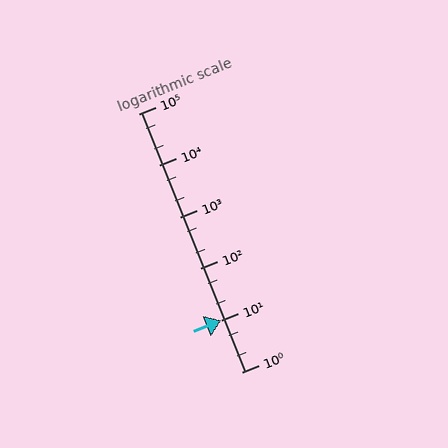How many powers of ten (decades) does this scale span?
The scale spans 5 decades, from 1 to 100000.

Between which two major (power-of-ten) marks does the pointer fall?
The pointer is between 10 and 100.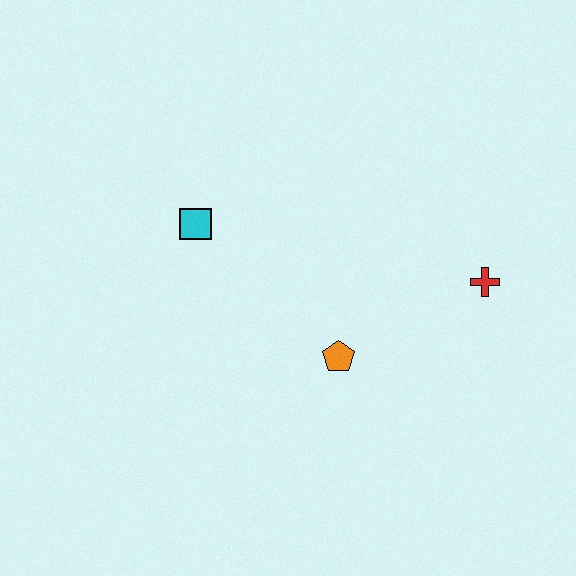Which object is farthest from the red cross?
The cyan square is farthest from the red cross.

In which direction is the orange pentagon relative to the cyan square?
The orange pentagon is to the right of the cyan square.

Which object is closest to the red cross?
The orange pentagon is closest to the red cross.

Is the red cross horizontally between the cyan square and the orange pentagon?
No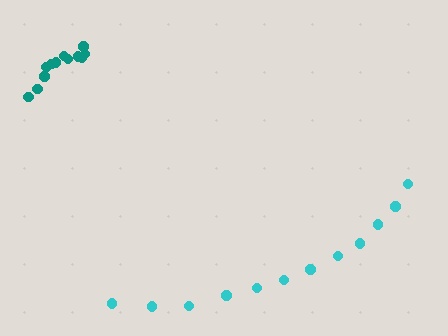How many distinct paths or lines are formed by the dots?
There are 2 distinct paths.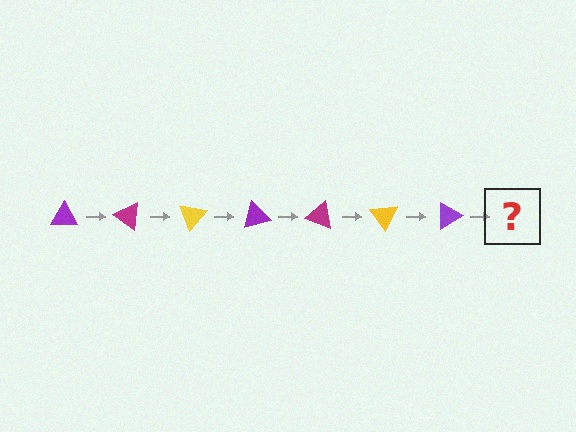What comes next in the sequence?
The next element should be a magenta triangle, rotated 245 degrees from the start.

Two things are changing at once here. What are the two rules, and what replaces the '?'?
The two rules are that it rotates 35 degrees each step and the color cycles through purple, magenta, and yellow. The '?' should be a magenta triangle, rotated 245 degrees from the start.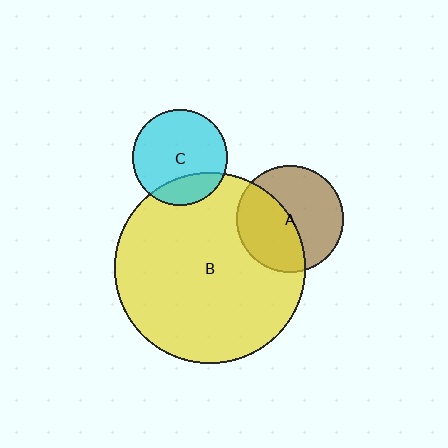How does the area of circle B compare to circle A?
Approximately 3.2 times.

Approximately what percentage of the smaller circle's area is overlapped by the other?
Approximately 20%.